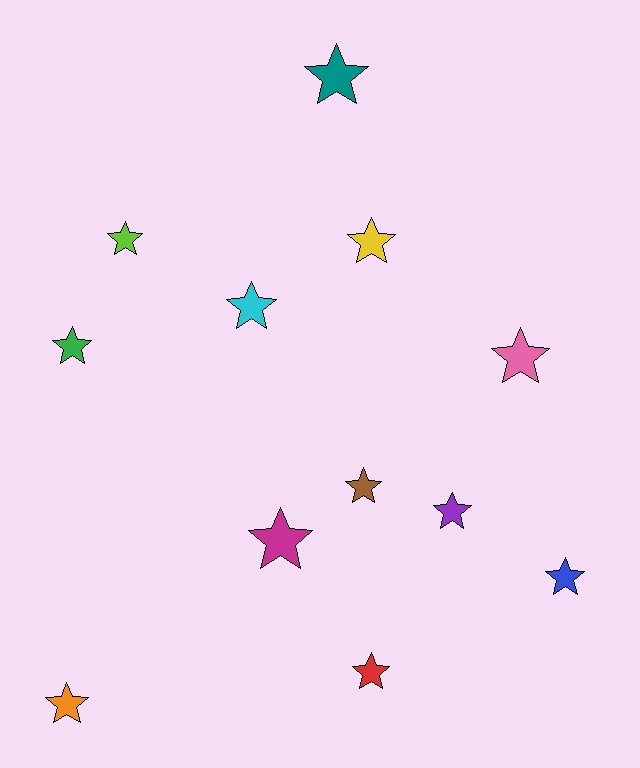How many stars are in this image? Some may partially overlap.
There are 12 stars.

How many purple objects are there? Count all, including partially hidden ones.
There is 1 purple object.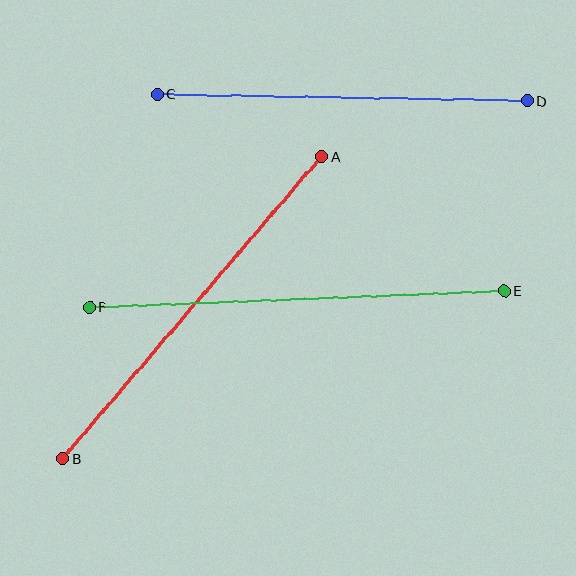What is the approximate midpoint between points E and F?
The midpoint is at approximately (297, 299) pixels.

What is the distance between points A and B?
The distance is approximately 398 pixels.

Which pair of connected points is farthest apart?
Points E and F are farthest apart.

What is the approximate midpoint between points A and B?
The midpoint is at approximately (192, 308) pixels.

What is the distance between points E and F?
The distance is approximately 415 pixels.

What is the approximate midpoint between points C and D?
The midpoint is at approximately (342, 98) pixels.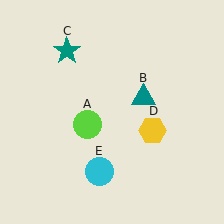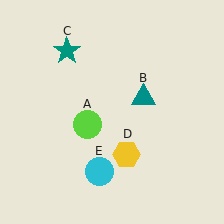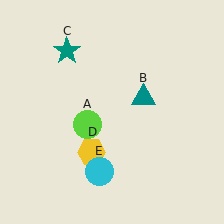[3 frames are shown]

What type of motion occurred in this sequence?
The yellow hexagon (object D) rotated clockwise around the center of the scene.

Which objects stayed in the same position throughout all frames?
Lime circle (object A) and teal triangle (object B) and teal star (object C) and cyan circle (object E) remained stationary.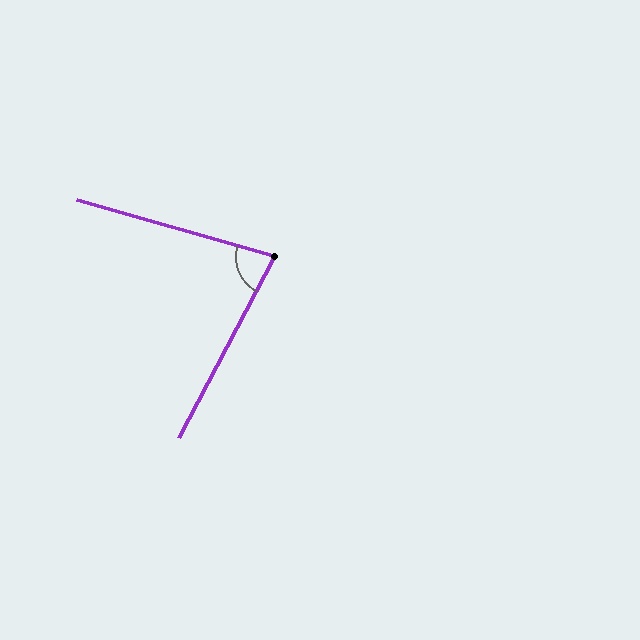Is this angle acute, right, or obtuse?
It is acute.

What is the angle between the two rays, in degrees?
Approximately 78 degrees.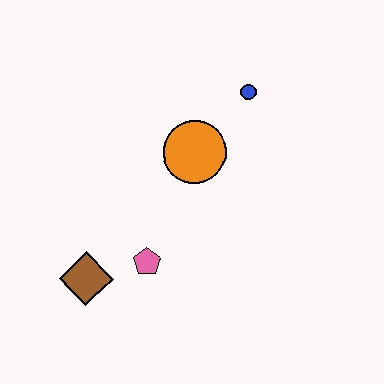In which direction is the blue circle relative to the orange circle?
The blue circle is above the orange circle.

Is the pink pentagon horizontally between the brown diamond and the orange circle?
Yes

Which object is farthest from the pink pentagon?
The blue circle is farthest from the pink pentagon.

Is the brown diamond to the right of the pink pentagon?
No